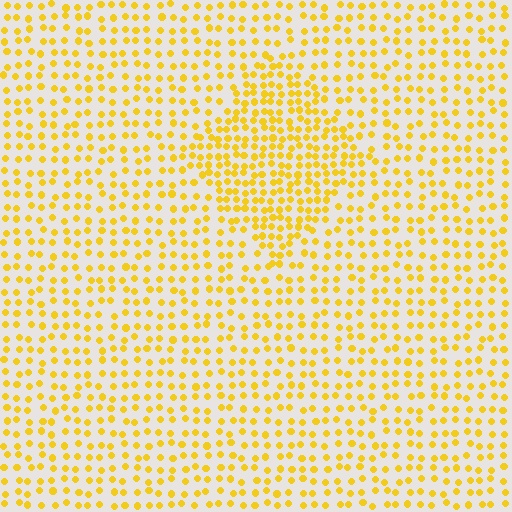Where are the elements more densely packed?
The elements are more densely packed inside the diamond boundary.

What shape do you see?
I see a diamond.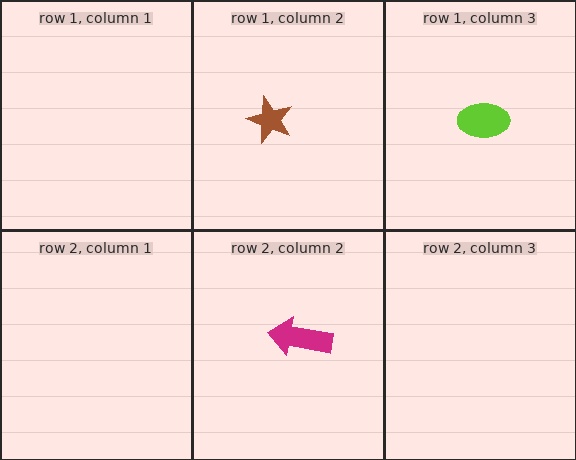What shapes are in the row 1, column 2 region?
The brown star.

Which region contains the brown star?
The row 1, column 2 region.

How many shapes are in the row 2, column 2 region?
1.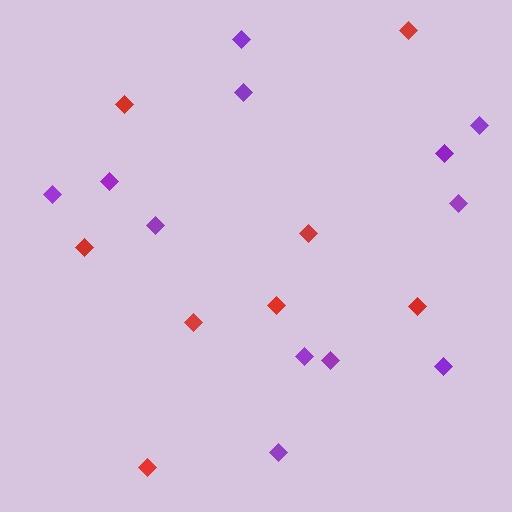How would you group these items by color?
There are 2 groups: one group of purple diamonds (12) and one group of red diamonds (8).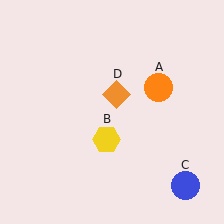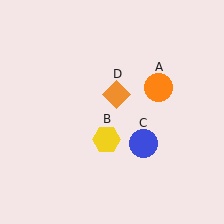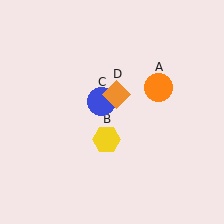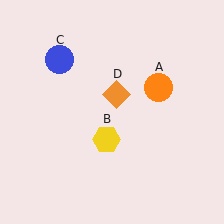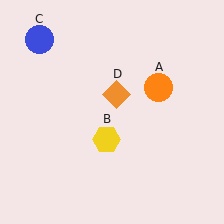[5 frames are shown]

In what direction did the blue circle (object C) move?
The blue circle (object C) moved up and to the left.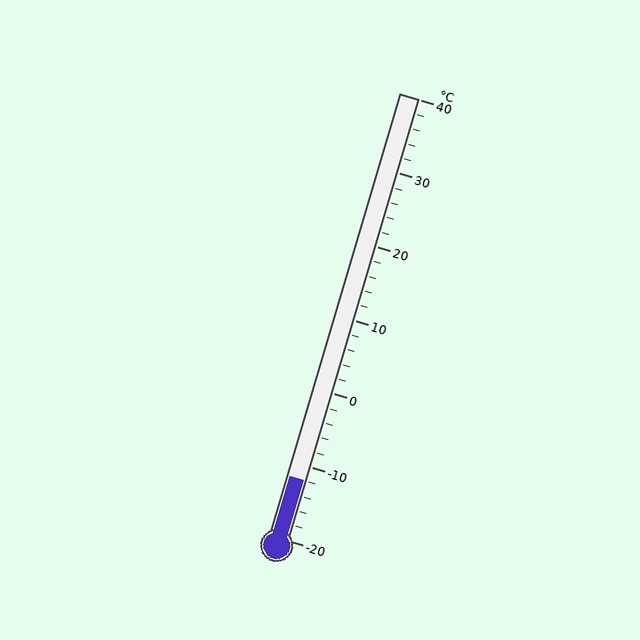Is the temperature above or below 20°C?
The temperature is below 20°C.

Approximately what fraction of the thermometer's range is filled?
The thermometer is filled to approximately 15% of its range.